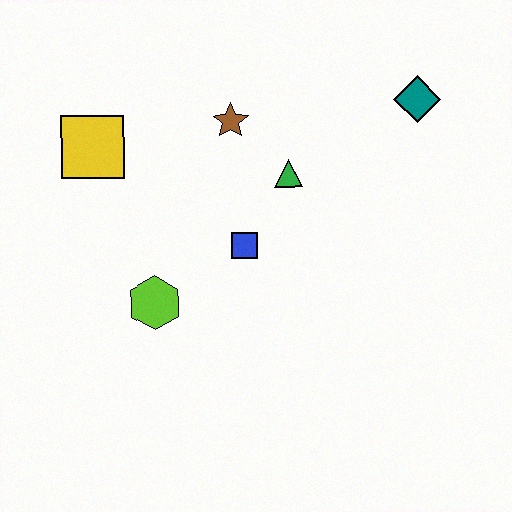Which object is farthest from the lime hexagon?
The teal diamond is farthest from the lime hexagon.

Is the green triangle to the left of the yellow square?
No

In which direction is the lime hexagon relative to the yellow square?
The lime hexagon is below the yellow square.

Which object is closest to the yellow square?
The brown star is closest to the yellow square.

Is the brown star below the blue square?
No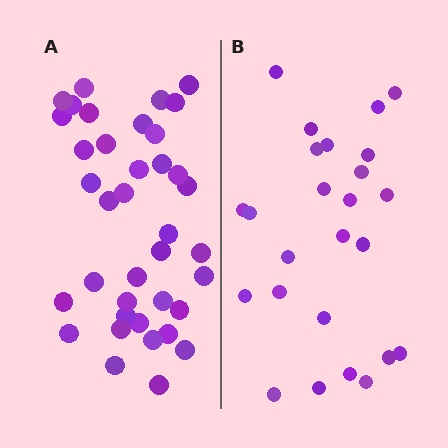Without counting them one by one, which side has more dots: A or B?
Region A (the left region) has more dots.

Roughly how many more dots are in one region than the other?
Region A has approximately 15 more dots than region B.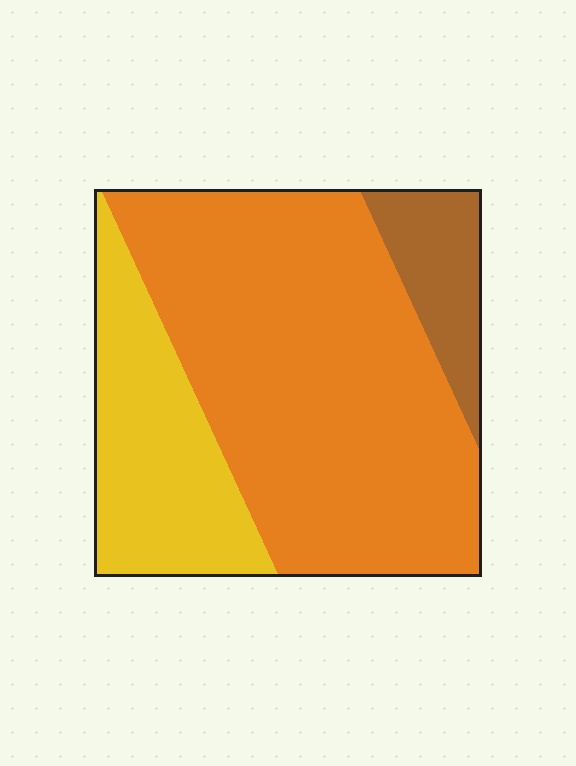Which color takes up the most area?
Orange, at roughly 65%.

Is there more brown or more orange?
Orange.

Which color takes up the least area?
Brown, at roughly 10%.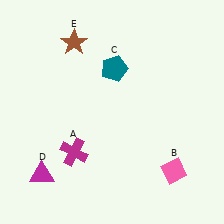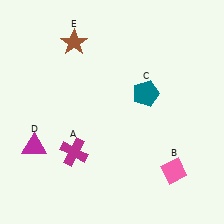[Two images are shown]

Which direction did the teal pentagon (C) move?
The teal pentagon (C) moved right.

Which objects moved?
The objects that moved are: the teal pentagon (C), the magenta triangle (D).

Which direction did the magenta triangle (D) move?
The magenta triangle (D) moved up.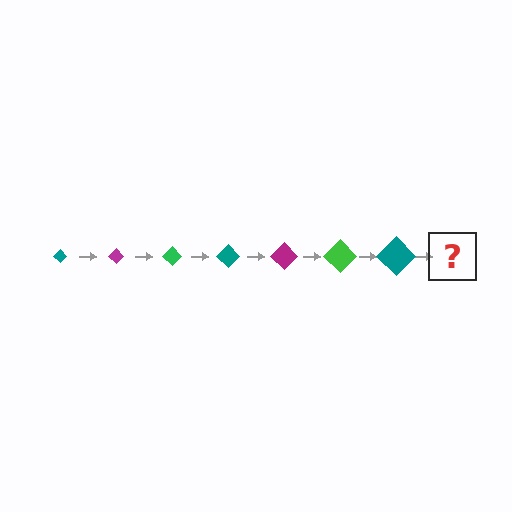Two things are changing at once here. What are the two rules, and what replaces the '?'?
The two rules are that the diamond grows larger each step and the color cycles through teal, magenta, and green. The '?' should be a magenta diamond, larger than the previous one.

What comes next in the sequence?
The next element should be a magenta diamond, larger than the previous one.